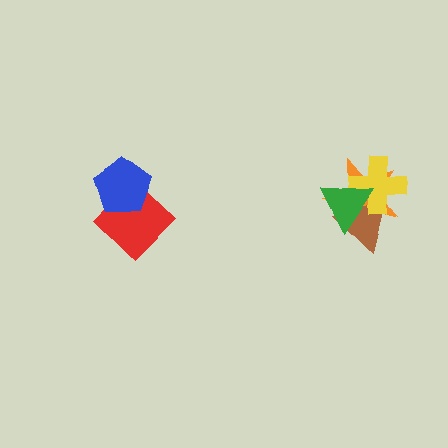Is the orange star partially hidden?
Yes, it is partially covered by another shape.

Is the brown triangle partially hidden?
Yes, it is partially covered by another shape.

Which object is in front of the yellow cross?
The green triangle is in front of the yellow cross.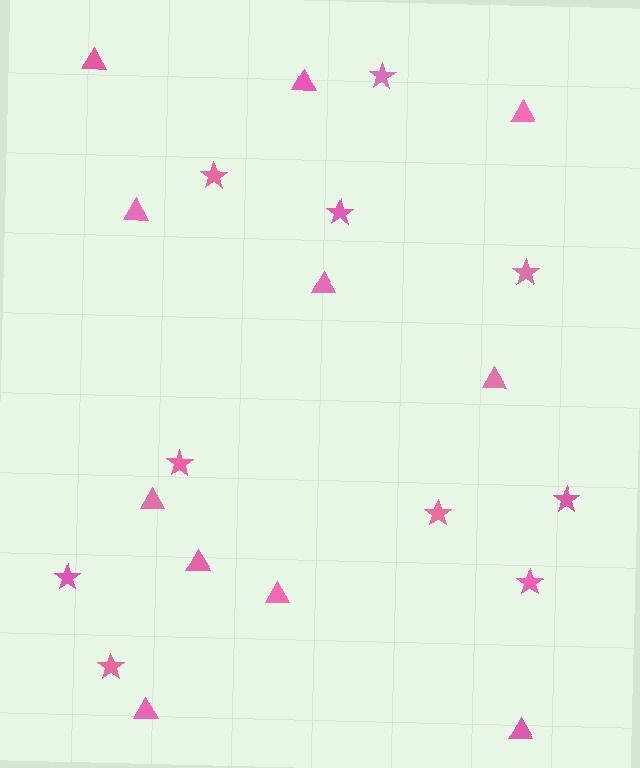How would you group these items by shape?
There are 2 groups: one group of triangles (11) and one group of stars (10).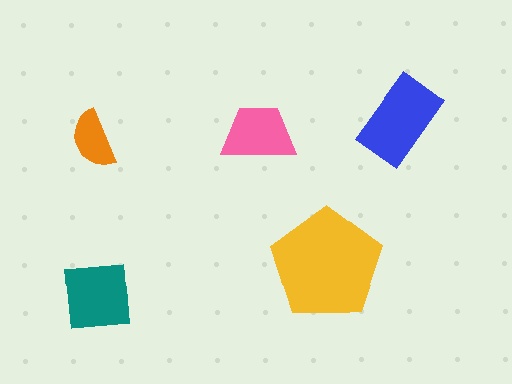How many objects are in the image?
There are 5 objects in the image.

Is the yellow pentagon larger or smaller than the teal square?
Larger.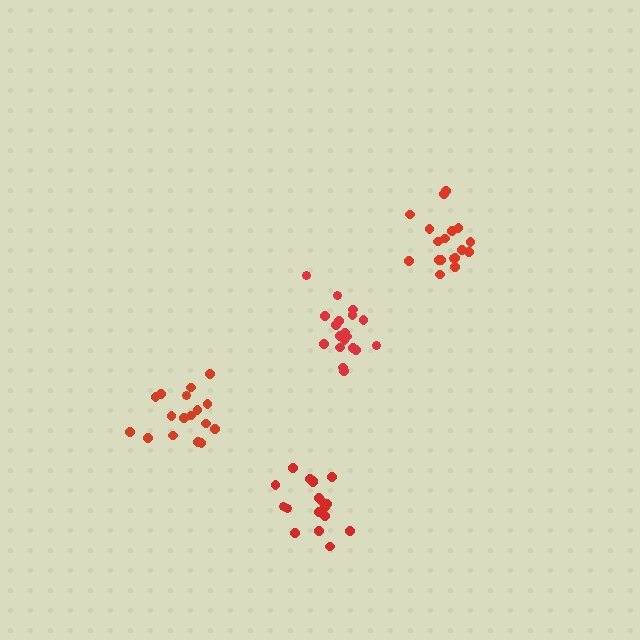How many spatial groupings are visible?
There are 4 spatial groupings.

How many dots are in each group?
Group 1: 18 dots, Group 2: 19 dots, Group 3: 18 dots, Group 4: 17 dots (72 total).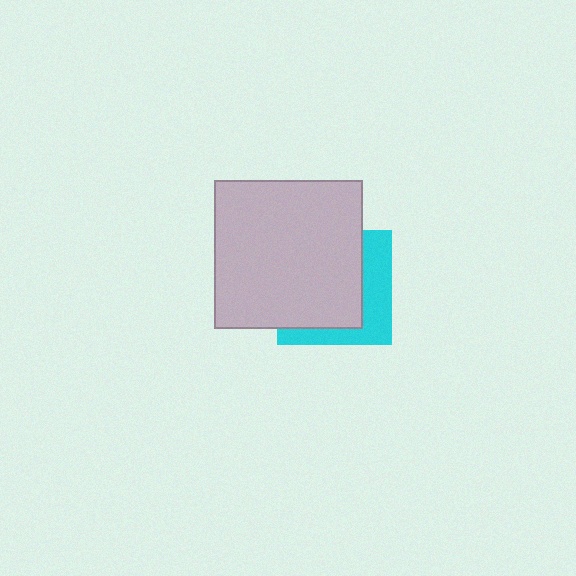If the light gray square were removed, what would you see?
You would see the complete cyan square.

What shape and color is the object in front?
The object in front is a light gray square.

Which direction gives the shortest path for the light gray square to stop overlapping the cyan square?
Moving toward the upper-left gives the shortest separation.